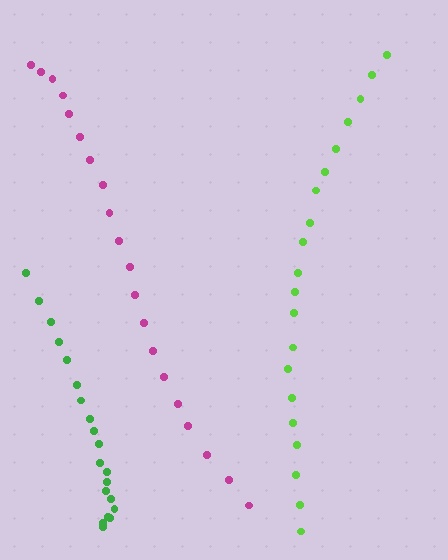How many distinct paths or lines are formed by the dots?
There are 3 distinct paths.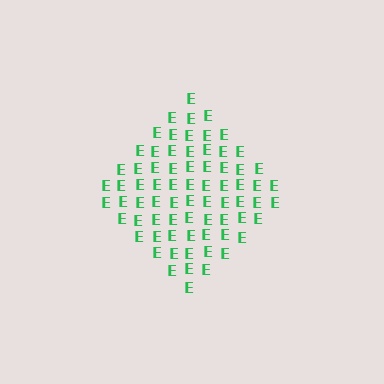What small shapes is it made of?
It is made of small letter E's.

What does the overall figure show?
The overall figure shows a diamond.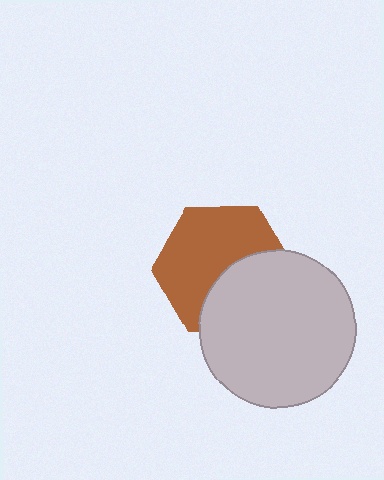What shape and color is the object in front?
The object in front is a light gray circle.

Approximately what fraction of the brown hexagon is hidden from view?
Roughly 39% of the brown hexagon is hidden behind the light gray circle.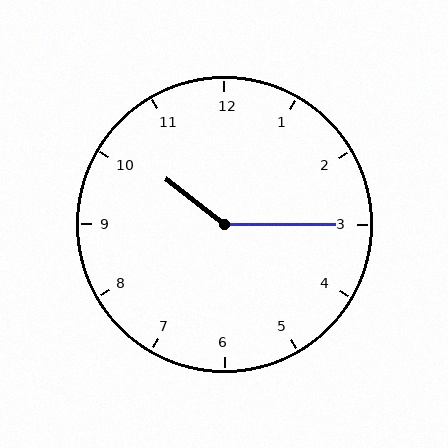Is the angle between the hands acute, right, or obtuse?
It is obtuse.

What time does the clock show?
10:15.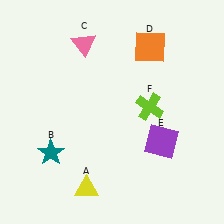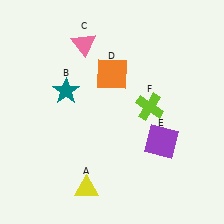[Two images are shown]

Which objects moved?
The objects that moved are: the teal star (B), the orange square (D).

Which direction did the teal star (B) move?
The teal star (B) moved up.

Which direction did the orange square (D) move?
The orange square (D) moved left.